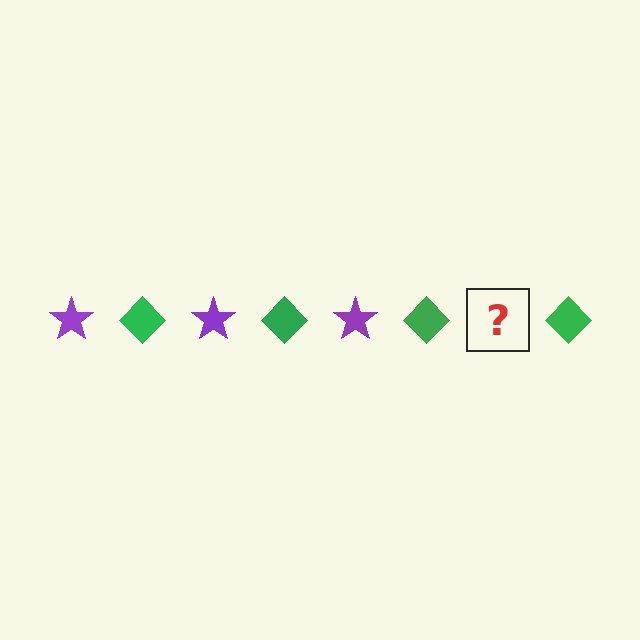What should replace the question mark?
The question mark should be replaced with a purple star.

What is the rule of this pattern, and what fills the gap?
The rule is that the pattern alternates between purple star and green diamond. The gap should be filled with a purple star.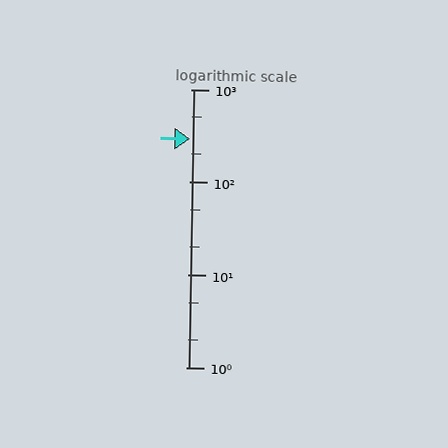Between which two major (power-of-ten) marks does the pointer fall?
The pointer is between 100 and 1000.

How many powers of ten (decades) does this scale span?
The scale spans 3 decades, from 1 to 1000.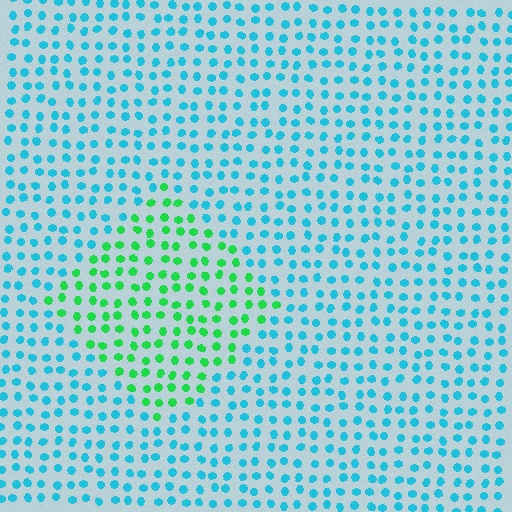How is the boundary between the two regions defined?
The boundary is defined purely by a slight shift in hue (about 55 degrees). Spacing, size, and orientation are identical on both sides.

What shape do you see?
I see a diamond.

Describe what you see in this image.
The image is filled with small cyan elements in a uniform arrangement. A diamond-shaped region is visible where the elements are tinted to a slightly different hue, forming a subtle color boundary.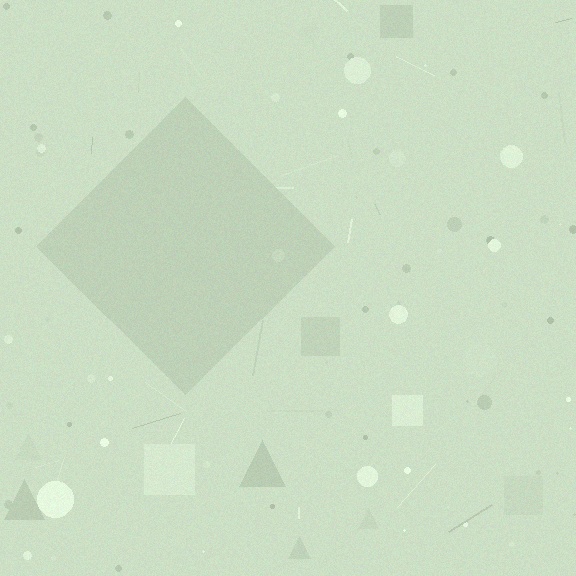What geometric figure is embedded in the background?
A diamond is embedded in the background.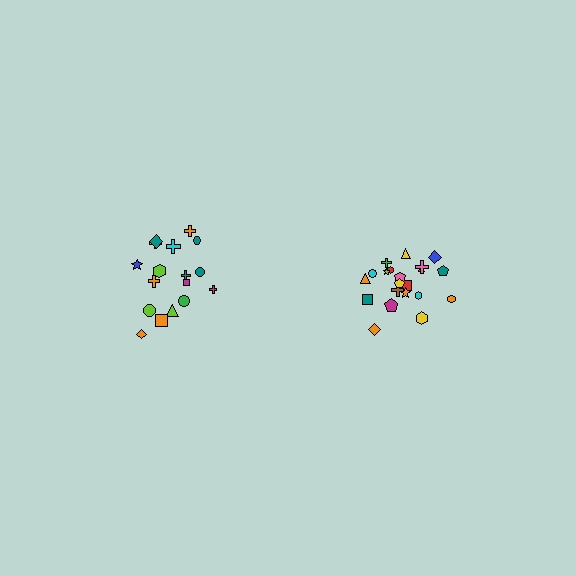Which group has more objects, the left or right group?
The right group.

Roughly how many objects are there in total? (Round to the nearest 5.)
Roughly 40 objects in total.